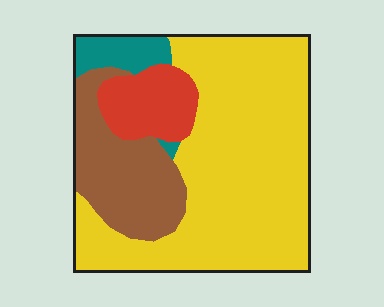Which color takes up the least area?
Teal, at roughly 5%.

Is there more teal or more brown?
Brown.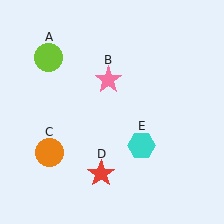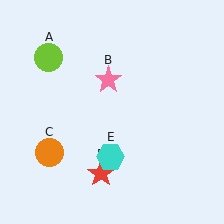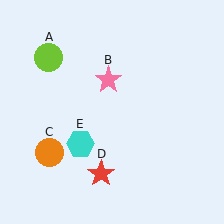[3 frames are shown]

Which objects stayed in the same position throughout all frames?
Lime circle (object A) and pink star (object B) and orange circle (object C) and red star (object D) remained stationary.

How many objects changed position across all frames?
1 object changed position: cyan hexagon (object E).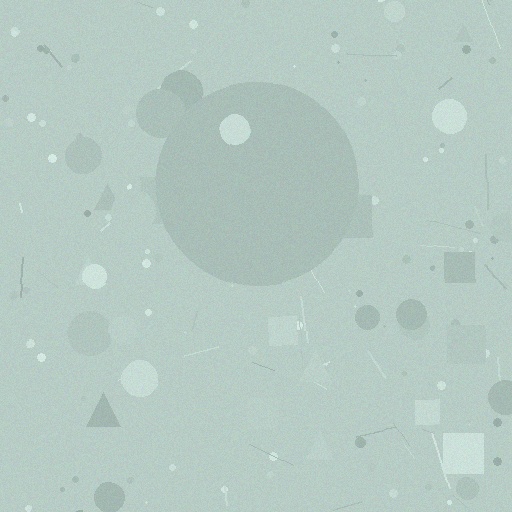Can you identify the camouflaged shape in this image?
The camouflaged shape is a circle.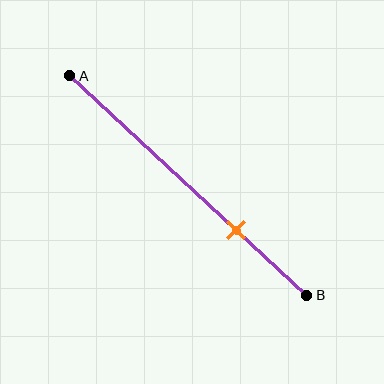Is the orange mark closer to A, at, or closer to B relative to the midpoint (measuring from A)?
The orange mark is closer to point B than the midpoint of segment AB.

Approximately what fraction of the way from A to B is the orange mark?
The orange mark is approximately 70% of the way from A to B.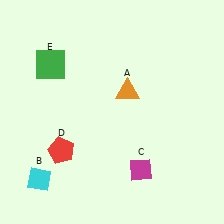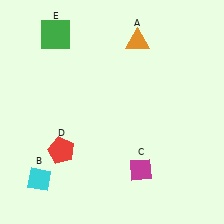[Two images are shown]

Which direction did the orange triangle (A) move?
The orange triangle (A) moved up.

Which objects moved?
The objects that moved are: the orange triangle (A), the green square (E).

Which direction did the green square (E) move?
The green square (E) moved up.